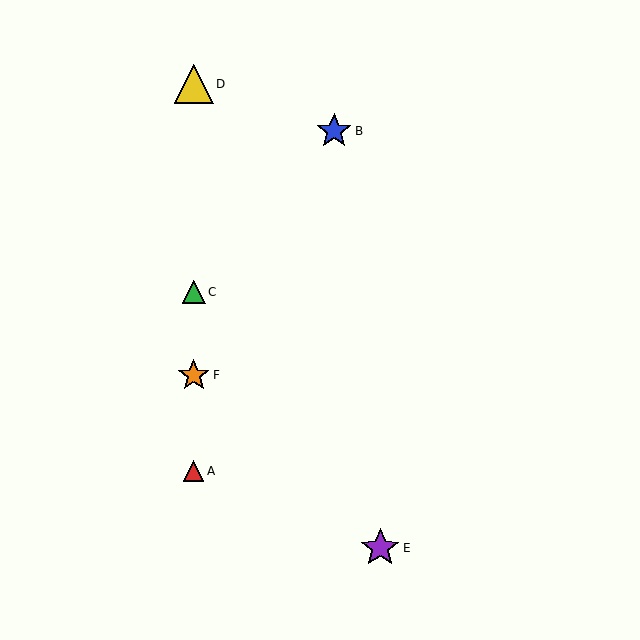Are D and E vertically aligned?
No, D is at x≈194 and E is at x≈380.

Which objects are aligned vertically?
Objects A, C, D, F are aligned vertically.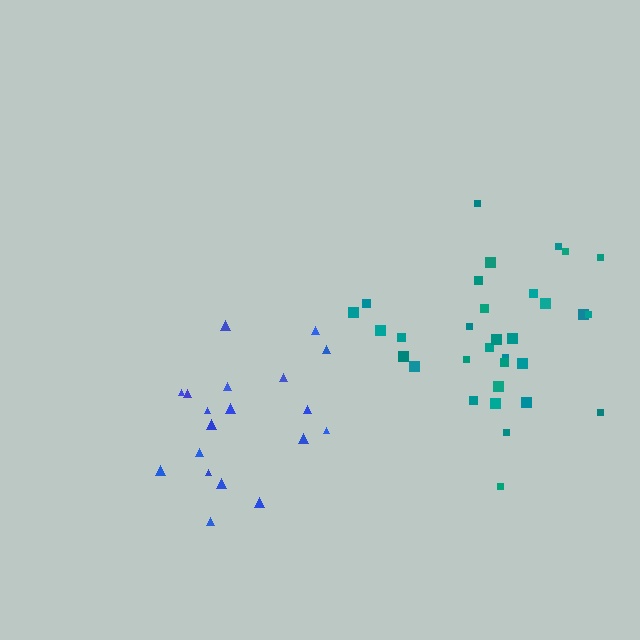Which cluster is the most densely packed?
Teal.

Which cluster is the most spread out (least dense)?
Blue.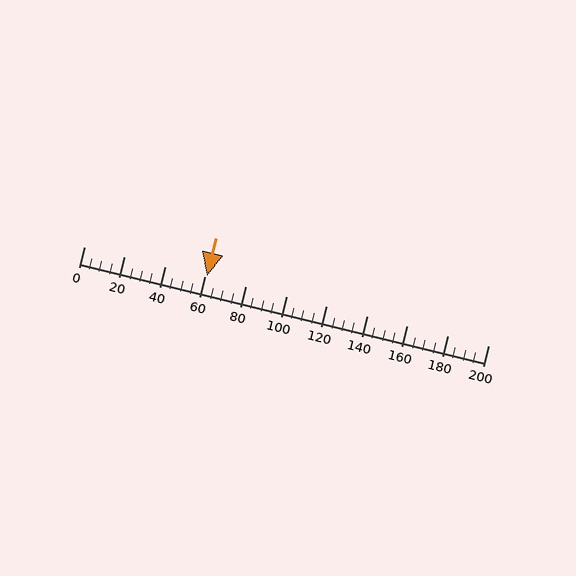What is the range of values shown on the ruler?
The ruler shows values from 0 to 200.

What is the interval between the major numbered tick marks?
The major tick marks are spaced 20 units apart.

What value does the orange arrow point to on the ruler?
The orange arrow points to approximately 61.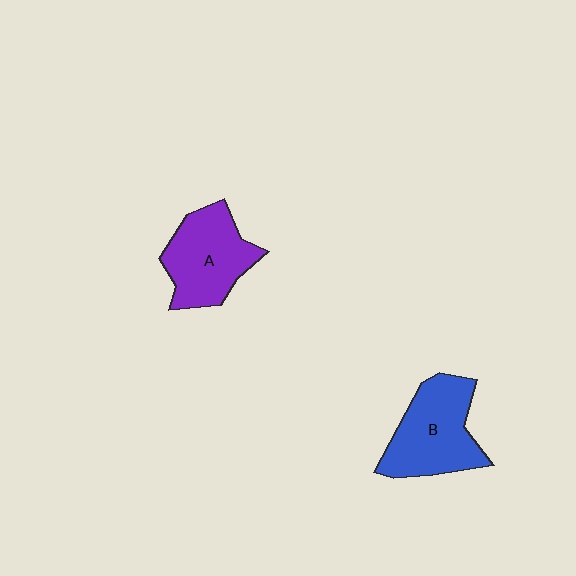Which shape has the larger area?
Shape B (blue).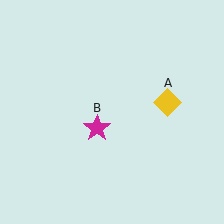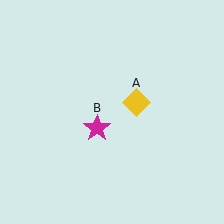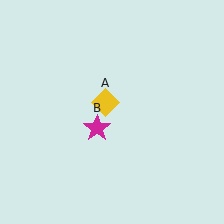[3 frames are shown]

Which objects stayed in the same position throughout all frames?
Magenta star (object B) remained stationary.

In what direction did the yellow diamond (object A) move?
The yellow diamond (object A) moved left.